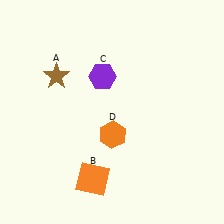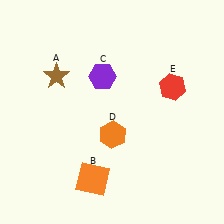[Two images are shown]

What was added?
A red hexagon (E) was added in Image 2.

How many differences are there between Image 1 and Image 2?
There is 1 difference between the two images.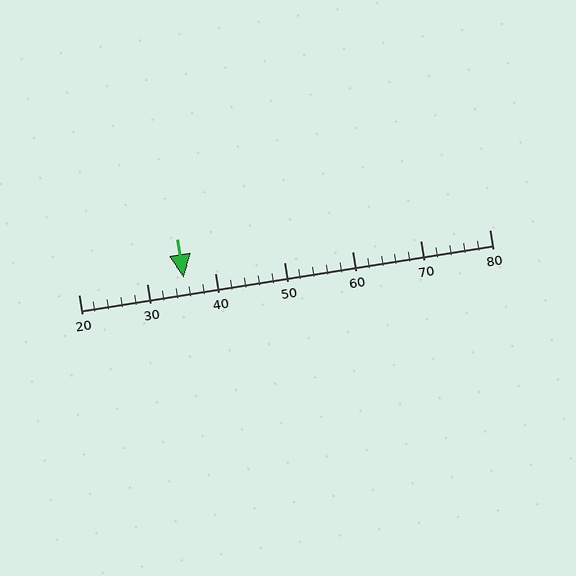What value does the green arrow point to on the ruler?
The green arrow points to approximately 35.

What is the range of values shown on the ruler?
The ruler shows values from 20 to 80.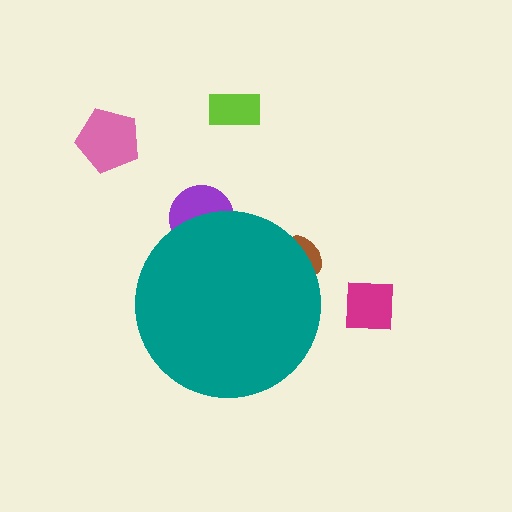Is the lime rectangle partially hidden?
No, the lime rectangle is fully visible.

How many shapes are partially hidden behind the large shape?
2 shapes are partially hidden.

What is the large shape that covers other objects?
A teal circle.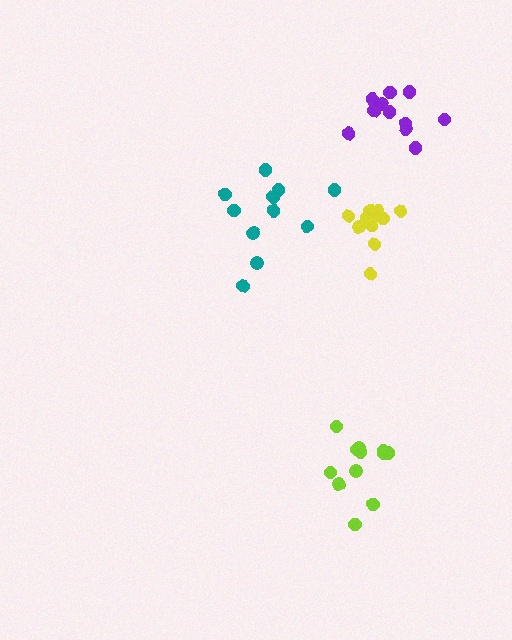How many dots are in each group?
Group 1: 11 dots, Group 2: 11 dots, Group 3: 12 dots, Group 4: 12 dots (46 total).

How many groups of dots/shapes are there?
There are 4 groups.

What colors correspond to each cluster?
The clusters are colored: teal, purple, lime, yellow.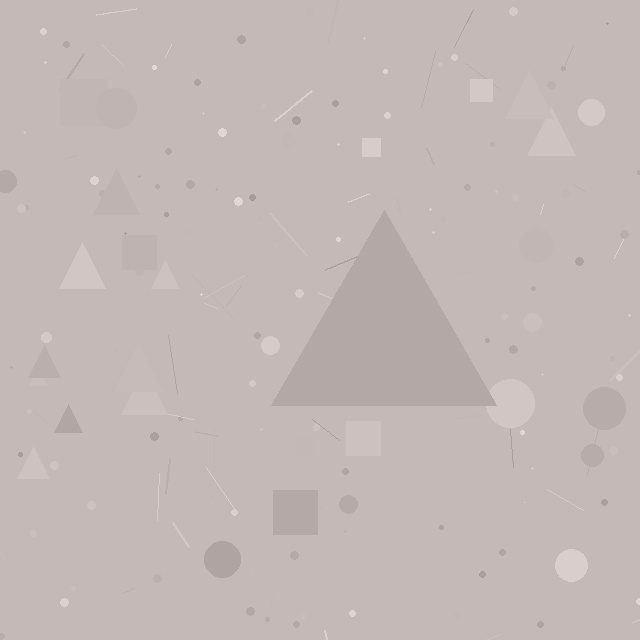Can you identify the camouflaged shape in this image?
The camouflaged shape is a triangle.